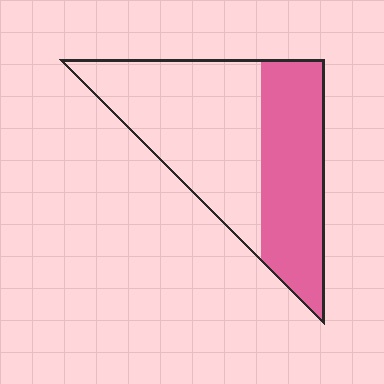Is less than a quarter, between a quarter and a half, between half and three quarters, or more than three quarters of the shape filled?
Between a quarter and a half.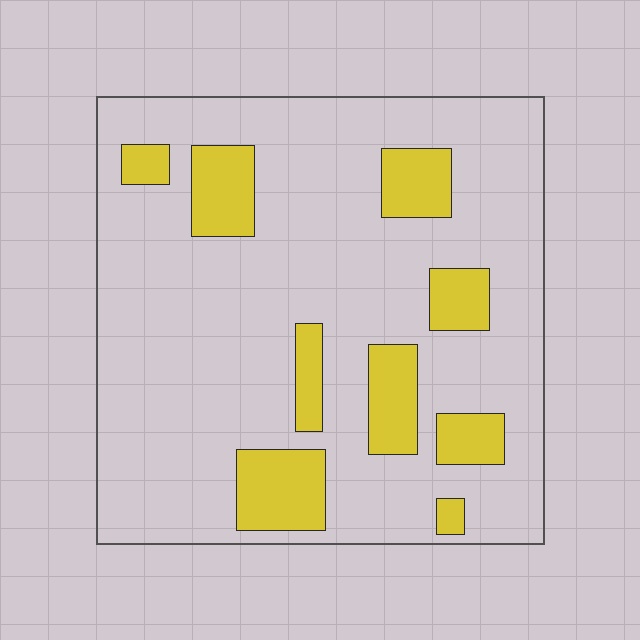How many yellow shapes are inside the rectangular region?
9.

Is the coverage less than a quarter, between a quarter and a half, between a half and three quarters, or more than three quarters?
Less than a quarter.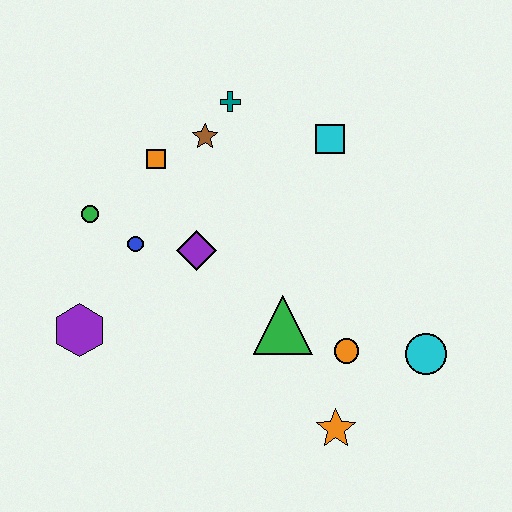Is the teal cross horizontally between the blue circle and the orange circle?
Yes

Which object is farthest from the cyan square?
The purple hexagon is farthest from the cyan square.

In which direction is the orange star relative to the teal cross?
The orange star is below the teal cross.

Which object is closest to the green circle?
The blue circle is closest to the green circle.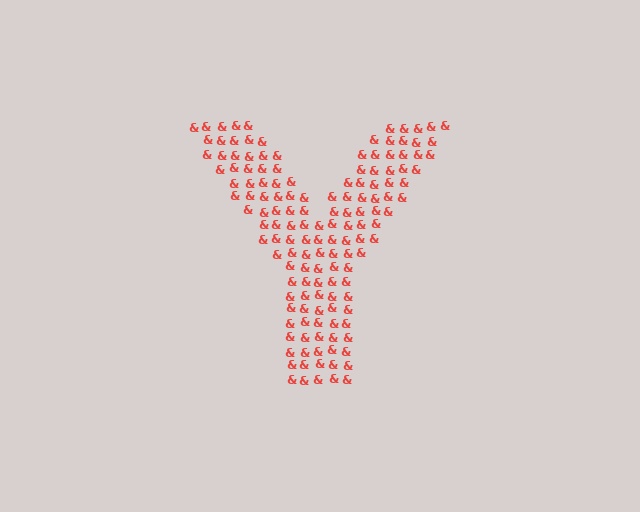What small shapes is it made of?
It is made of small ampersands.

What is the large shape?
The large shape is the letter Y.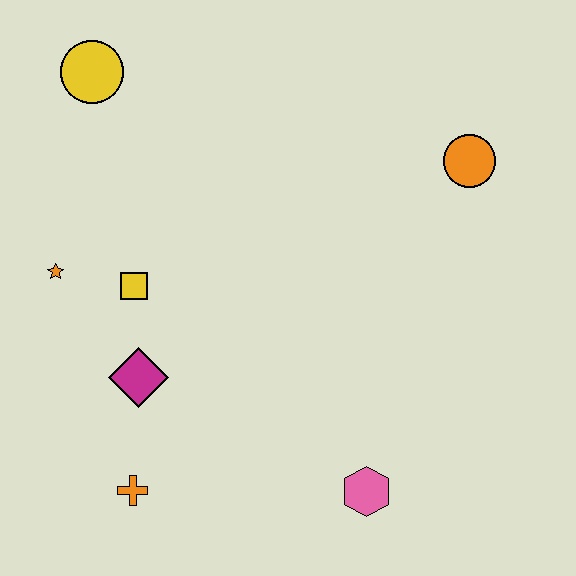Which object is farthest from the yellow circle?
The pink hexagon is farthest from the yellow circle.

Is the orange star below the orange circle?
Yes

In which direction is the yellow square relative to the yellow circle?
The yellow square is below the yellow circle.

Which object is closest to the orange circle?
The pink hexagon is closest to the orange circle.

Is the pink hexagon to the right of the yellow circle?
Yes